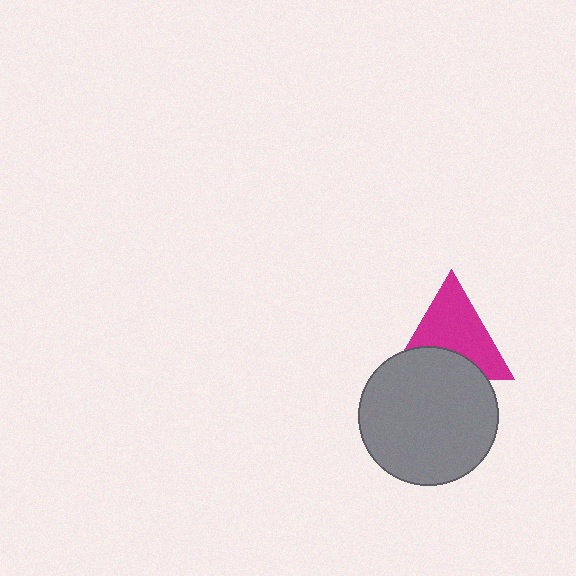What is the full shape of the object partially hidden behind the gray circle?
The partially hidden object is a magenta triangle.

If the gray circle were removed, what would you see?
You would see the complete magenta triangle.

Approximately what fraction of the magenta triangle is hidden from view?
Roughly 35% of the magenta triangle is hidden behind the gray circle.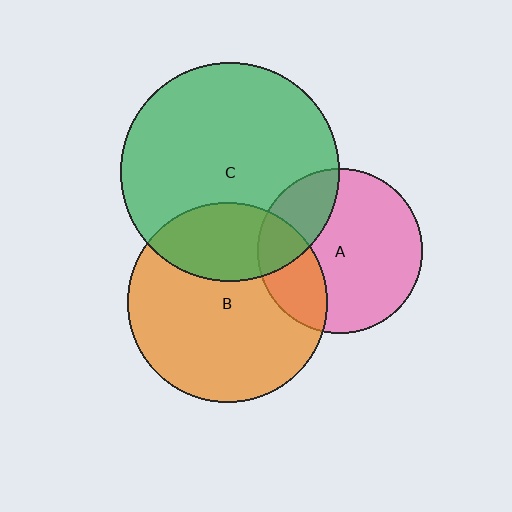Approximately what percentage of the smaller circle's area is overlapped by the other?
Approximately 30%.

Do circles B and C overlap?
Yes.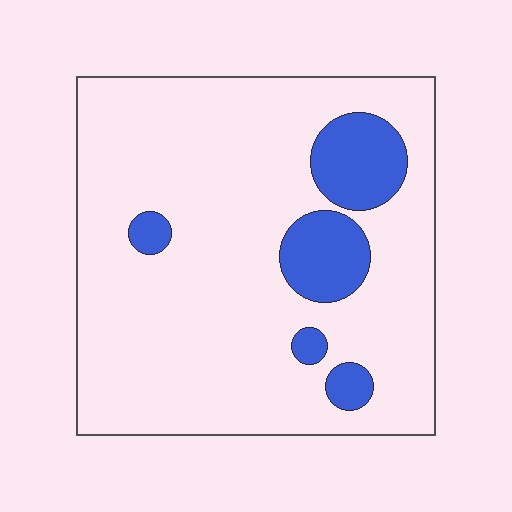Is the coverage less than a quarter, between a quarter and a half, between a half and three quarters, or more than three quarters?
Less than a quarter.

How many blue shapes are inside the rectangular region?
5.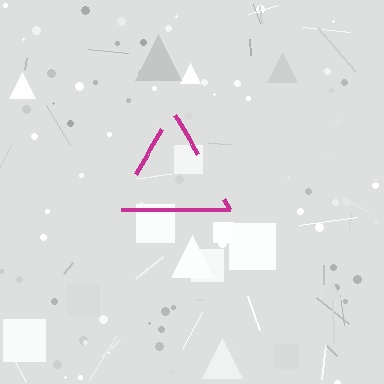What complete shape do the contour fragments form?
The contour fragments form a triangle.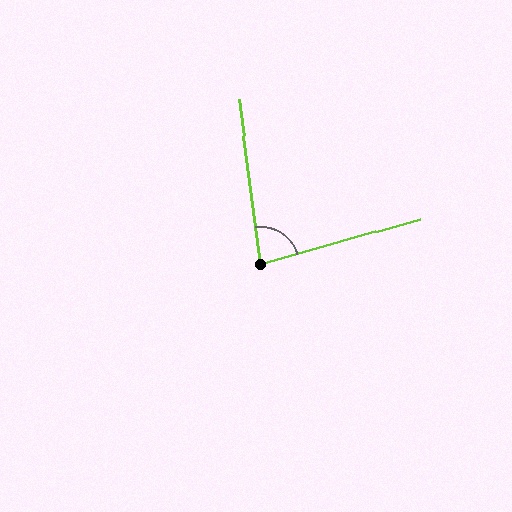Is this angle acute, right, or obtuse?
It is acute.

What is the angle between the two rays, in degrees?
Approximately 82 degrees.